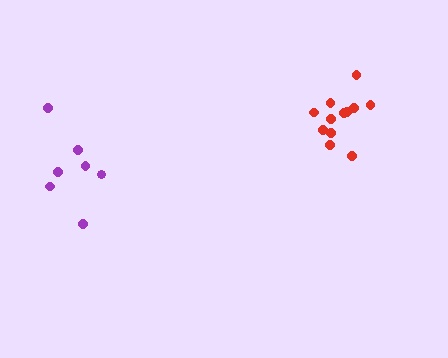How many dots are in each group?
Group 1: 12 dots, Group 2: 7 dots (19 total).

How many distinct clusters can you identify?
There are 2 distinct clusters.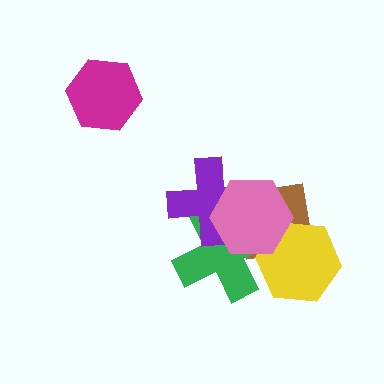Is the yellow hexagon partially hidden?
Yes, it is partially covered by another shape.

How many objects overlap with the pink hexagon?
4 objects overlap with the pink hexagon.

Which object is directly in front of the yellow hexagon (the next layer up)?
The green cross is directly in front of the yellow hexagon.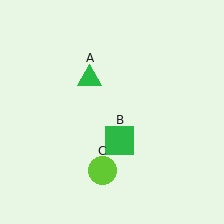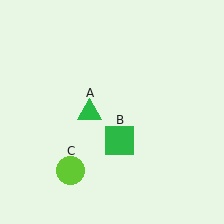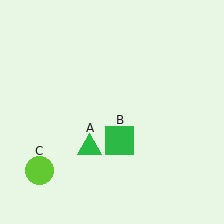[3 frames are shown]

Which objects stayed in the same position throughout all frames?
Green square (object B) remained stationary.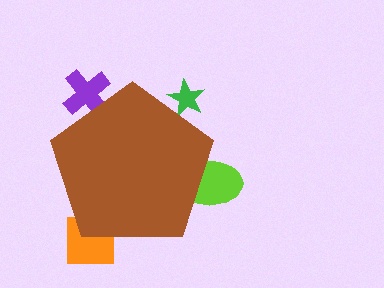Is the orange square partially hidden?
Yes, the orange square is partially hidden behind the brown pentagon.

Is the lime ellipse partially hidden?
Yes, the lime ellipse is partially hidden behind the brown pentagon.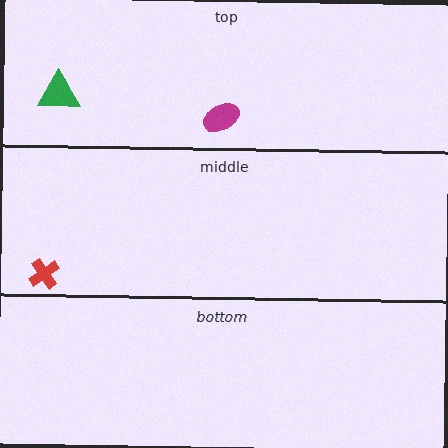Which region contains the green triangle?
The top region.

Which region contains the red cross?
The middle region.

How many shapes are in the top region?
2.